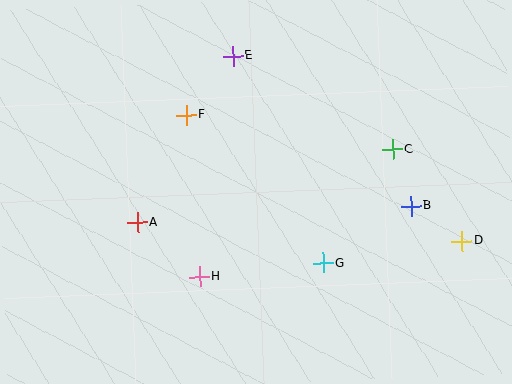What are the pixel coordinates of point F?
Point F is at (186, 115).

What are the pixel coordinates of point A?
Point A is at (137, 222).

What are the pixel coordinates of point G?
Point G is at (323, 263).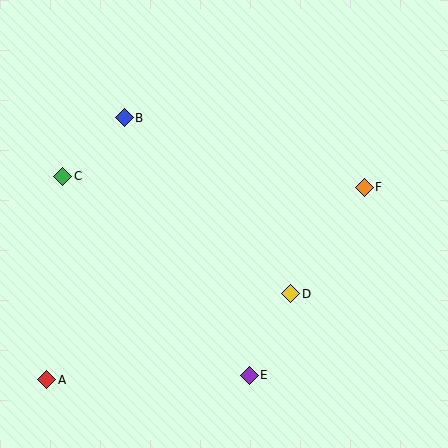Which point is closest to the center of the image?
Point D at (291, 294) is closest to the center.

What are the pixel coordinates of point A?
Point A is at (47, 380).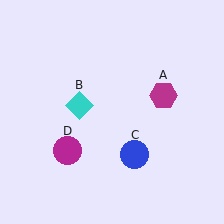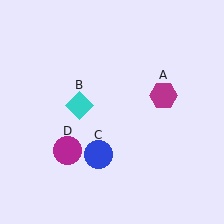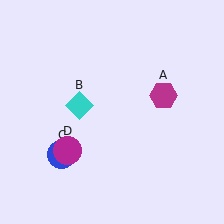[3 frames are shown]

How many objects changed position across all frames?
1 object changed position: blue circle (object C).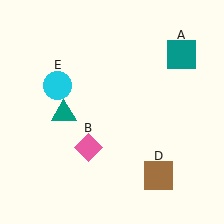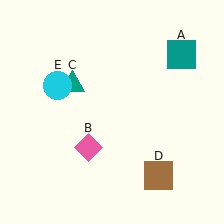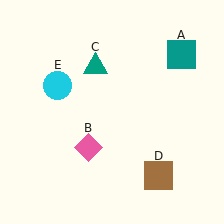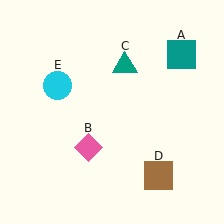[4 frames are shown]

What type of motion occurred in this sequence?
The teal triangle (object C) rotated clockwise around the center of the scene.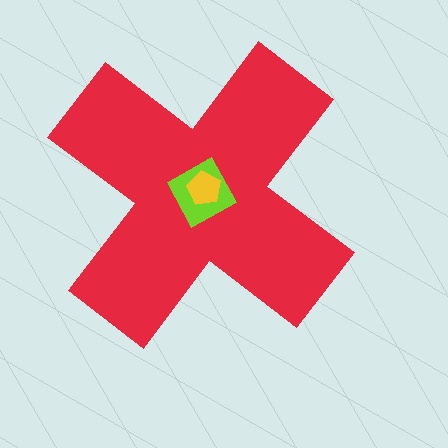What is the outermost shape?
The red cross.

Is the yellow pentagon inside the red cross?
Yes.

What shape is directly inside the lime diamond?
The yellow pentagon.